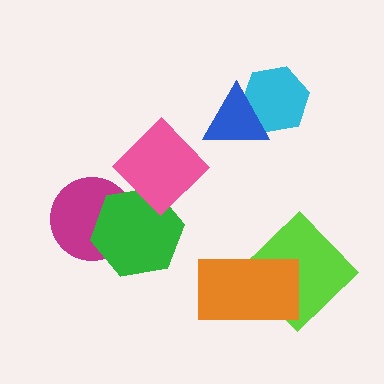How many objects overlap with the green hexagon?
2 objects overlap with the green hexagon.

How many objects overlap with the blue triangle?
1 object overlaps with the blue triangle.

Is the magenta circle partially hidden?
Yes, it is partially covered by another shape.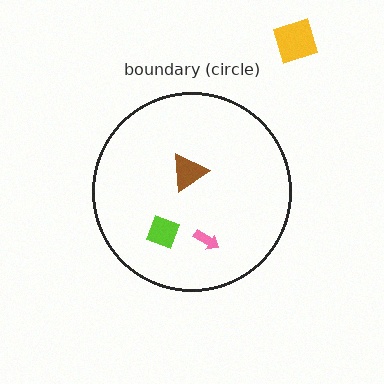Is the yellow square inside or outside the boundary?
Outside.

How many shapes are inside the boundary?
3 inside, 1 outside.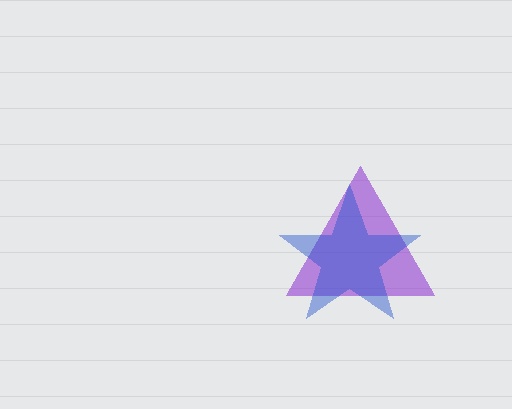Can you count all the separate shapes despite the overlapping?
Yes, there are 2 separate shapes.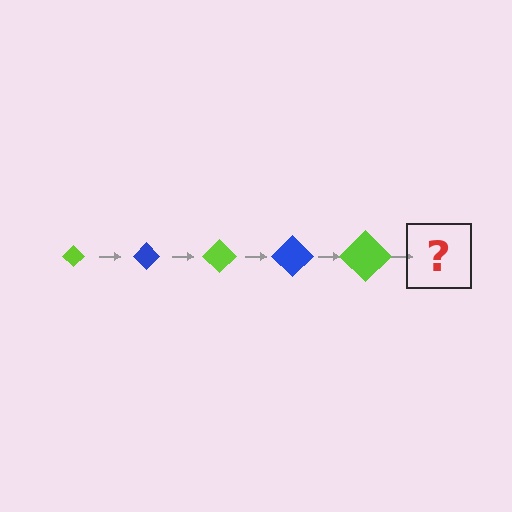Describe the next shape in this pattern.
It should be a blue diamond, larger than the previous one.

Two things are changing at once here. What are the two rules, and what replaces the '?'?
The two rules are that the diamond grows larger each step and the color cycles through lime and blue. The '?' should be a blue diamond, larger than the previous one.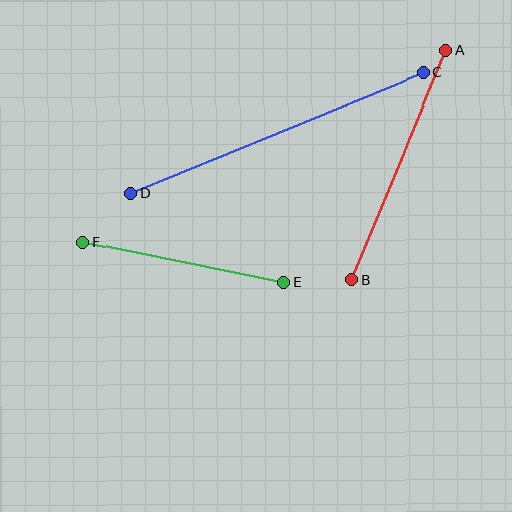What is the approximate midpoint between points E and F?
The midpoint is at approximately (183, 262) pixels.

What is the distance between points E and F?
The distance is approximately 205 pixels.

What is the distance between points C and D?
The distance is approximately 317 pixels.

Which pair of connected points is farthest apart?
Points C and D are farthest apart.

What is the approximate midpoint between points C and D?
The midpoint is at approximately (277, 133) pixels.